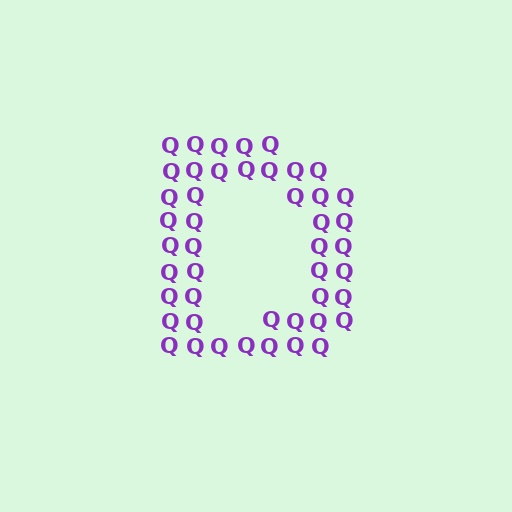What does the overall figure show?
The overall figure shows the letter D.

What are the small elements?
The small elements are letter Q's.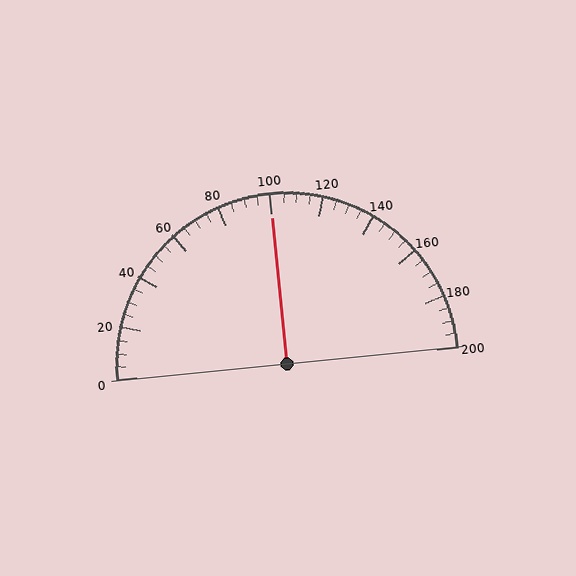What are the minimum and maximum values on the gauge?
The gauge ranges from 0 to 200.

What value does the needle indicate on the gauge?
The needle indicates approximately 100.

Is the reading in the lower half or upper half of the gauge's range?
The reading is in the upper half of the range (0 to 200).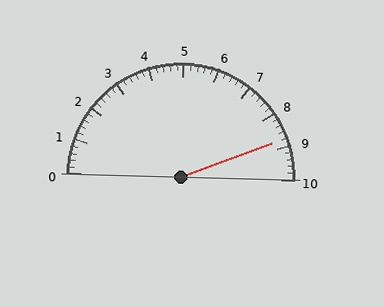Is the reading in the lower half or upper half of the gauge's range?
The reading is in the upper half of the range (0 to 10).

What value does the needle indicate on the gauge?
The needle indicates approximately 8.8.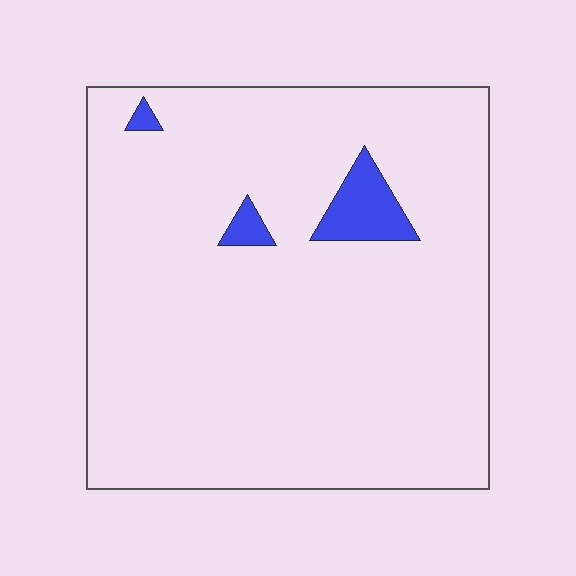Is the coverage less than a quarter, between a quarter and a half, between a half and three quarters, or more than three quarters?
Less than a quarter.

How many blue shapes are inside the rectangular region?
3.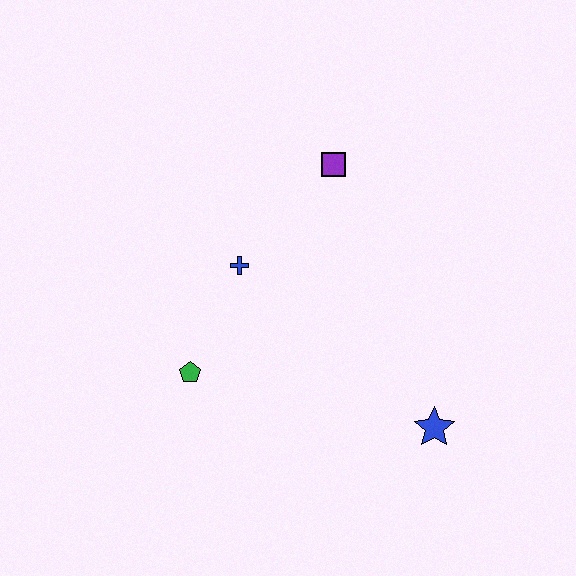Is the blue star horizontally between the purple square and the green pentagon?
No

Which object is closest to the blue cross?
The green pentagon is closest to the blue cross.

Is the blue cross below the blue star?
No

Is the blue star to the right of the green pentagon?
Yes